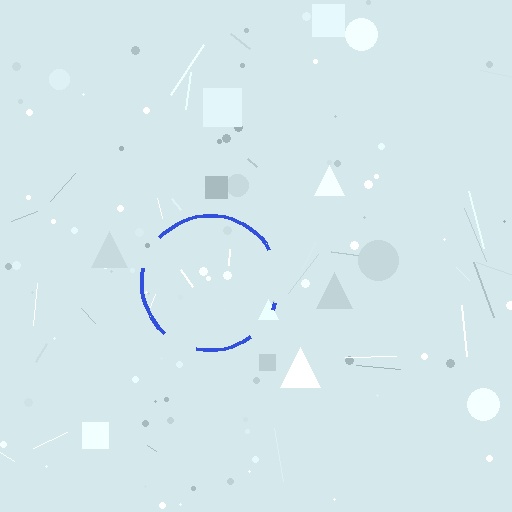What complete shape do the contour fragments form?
The contour fragments form a circle.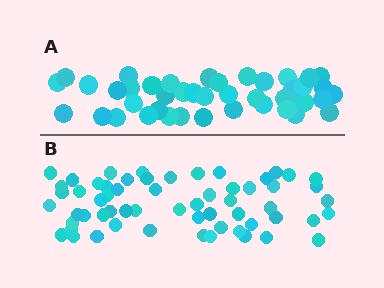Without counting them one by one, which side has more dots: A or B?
Region B (the bottom region) has more dots.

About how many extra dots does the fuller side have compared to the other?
Region B has approximately 20 more dots than region A.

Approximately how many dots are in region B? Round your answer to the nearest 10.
About 60 dots.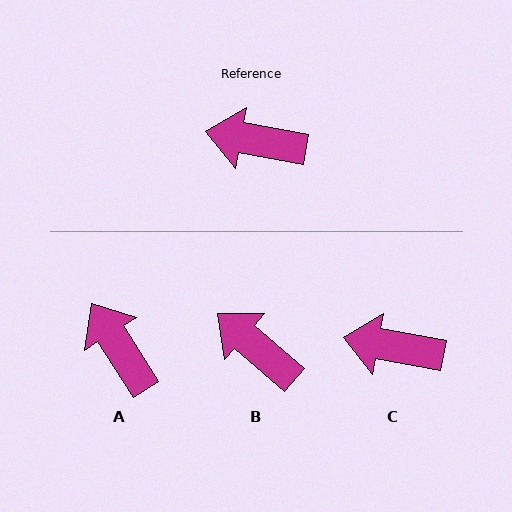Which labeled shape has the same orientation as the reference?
C.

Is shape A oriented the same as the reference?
No, it is off by about 47 degrees.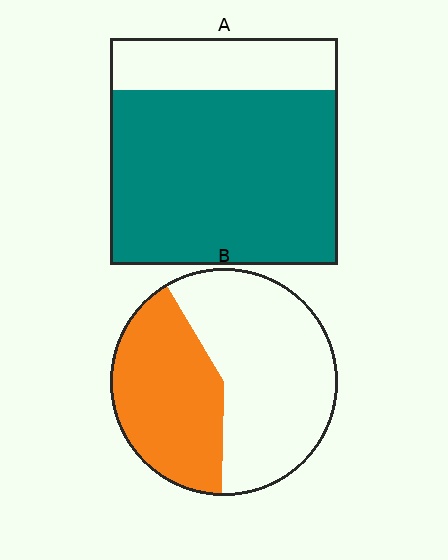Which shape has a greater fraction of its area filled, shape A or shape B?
Shape A.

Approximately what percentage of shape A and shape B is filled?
A is approximately 75% and B is approximately 40%.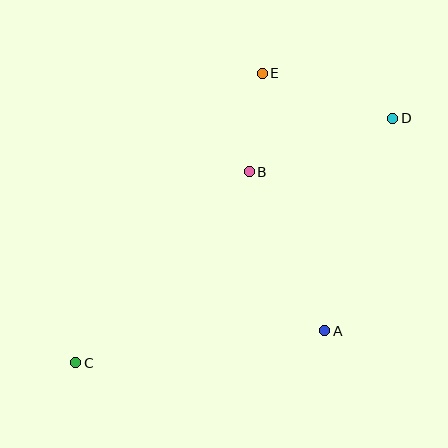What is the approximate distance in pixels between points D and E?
The distance between D and E is approximately 138 pixels.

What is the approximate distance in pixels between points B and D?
The distance between B and D is approximately 153 pixels.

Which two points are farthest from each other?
Points C and D are farthest from each other.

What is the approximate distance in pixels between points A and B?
The distance between A and B is approximately 176 pixels.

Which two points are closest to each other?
Points B and E are closest to each other.